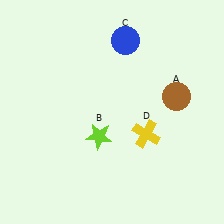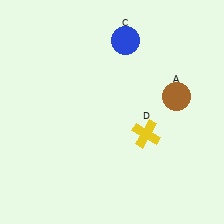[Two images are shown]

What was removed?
The lime star (B) was removed in Image 2.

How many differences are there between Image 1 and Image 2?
There is 1 difference between the two images.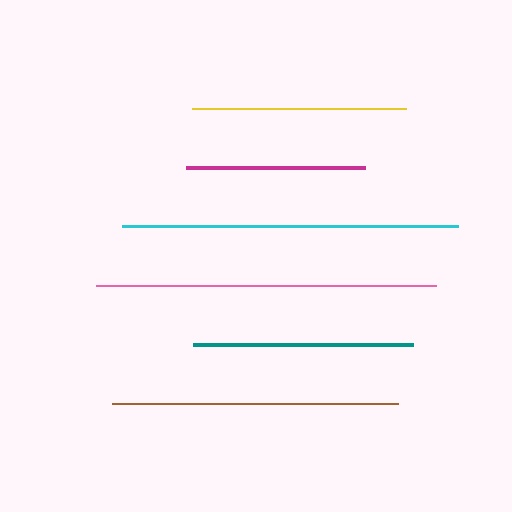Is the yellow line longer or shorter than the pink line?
The pink line is longer than the yellow line.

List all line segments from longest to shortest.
From longest to shortest: pink, cyan, brown, teal, yellow, magenta.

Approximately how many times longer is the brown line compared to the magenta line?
The brown line is approximately 1.6 times the length of the magenta line.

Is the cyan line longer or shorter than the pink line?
The pink line is longer than the cyan line.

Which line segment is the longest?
The pink line is the longest at approximately 340 pixels.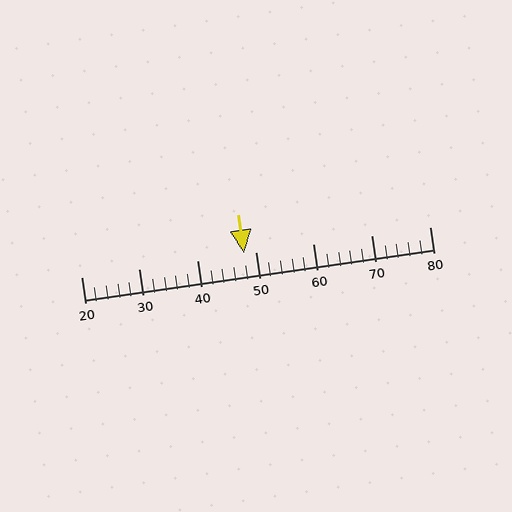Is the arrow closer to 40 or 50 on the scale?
The arrow is closer to 50.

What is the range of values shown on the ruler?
The ruler shows values from 20 to 80.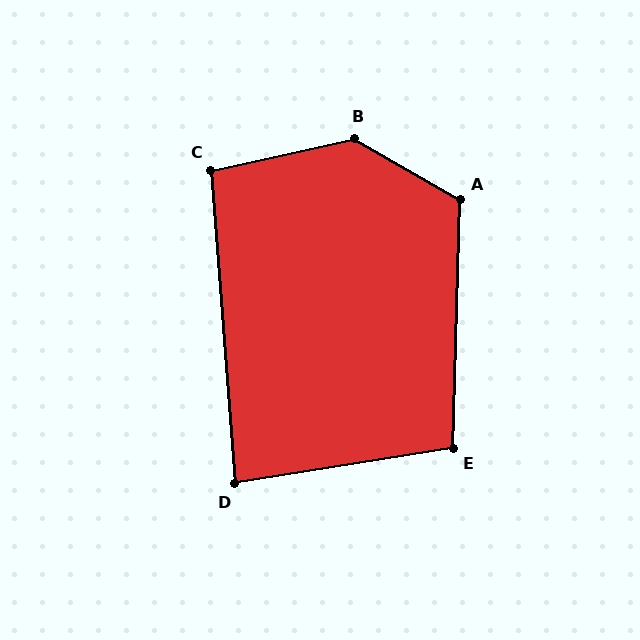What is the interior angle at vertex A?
Approximately 118 degrees (obtuse).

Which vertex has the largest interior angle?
B, at approximately 137 degrees.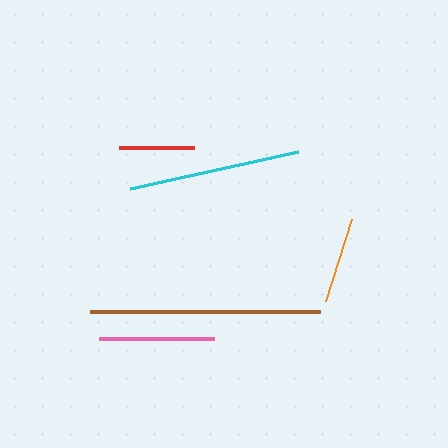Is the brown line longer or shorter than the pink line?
The brown line is longer than the pink line.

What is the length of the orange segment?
The orange segment is approximately 86 pixels long.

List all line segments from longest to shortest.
From longest to shortest: brown, cyan, pink, orange, red.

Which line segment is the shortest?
The red line is the shortest at approximately 75 pixels.